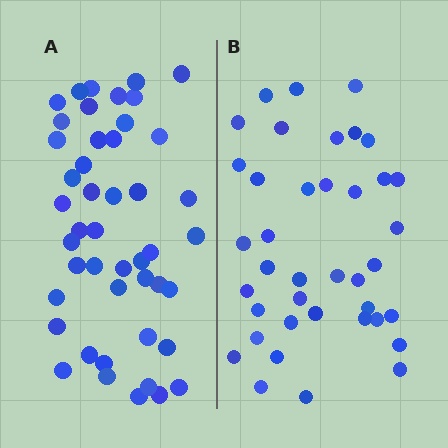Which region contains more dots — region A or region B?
Region A (the left region) has more dots.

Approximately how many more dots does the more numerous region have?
Region A has roughly 8 or so more dots than region B.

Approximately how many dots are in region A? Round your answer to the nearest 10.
About 50 dots. (The exact count is 46, which rounds to 50.)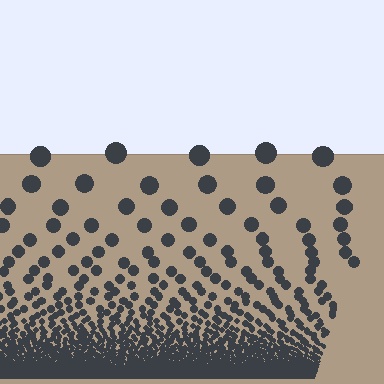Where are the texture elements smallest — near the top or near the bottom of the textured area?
Near the bottom.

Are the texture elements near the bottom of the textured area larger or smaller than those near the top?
Smaller. The gradient is inverted — elements near the bottom are smaller and denser.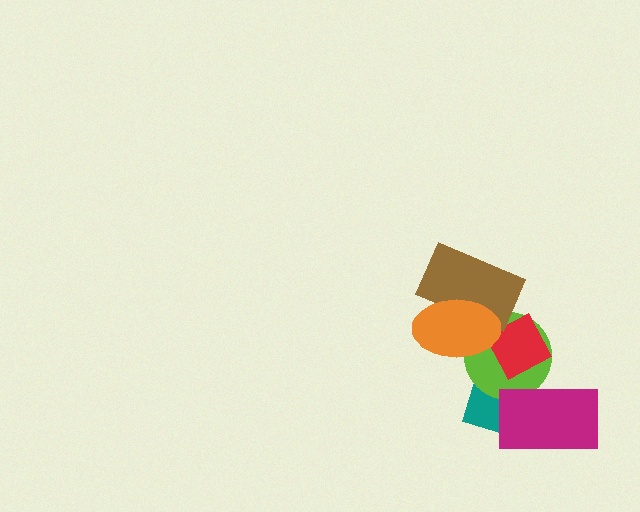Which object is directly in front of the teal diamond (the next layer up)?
The lime circle is directly in front of the teal diamond.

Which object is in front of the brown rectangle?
The orange ellipse is in front of the brown rectangle.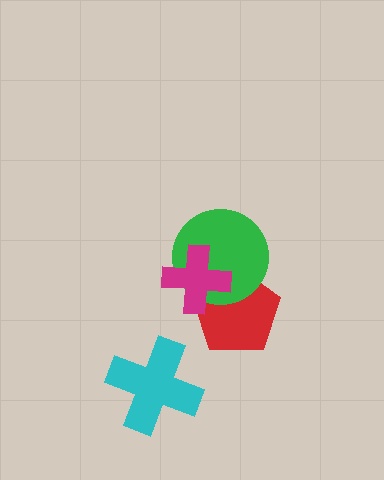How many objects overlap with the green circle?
2 objects overlap with the green circle.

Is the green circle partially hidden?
Yes, it is partially covered by another shape.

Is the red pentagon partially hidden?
Yes, it is partially covered by another shape.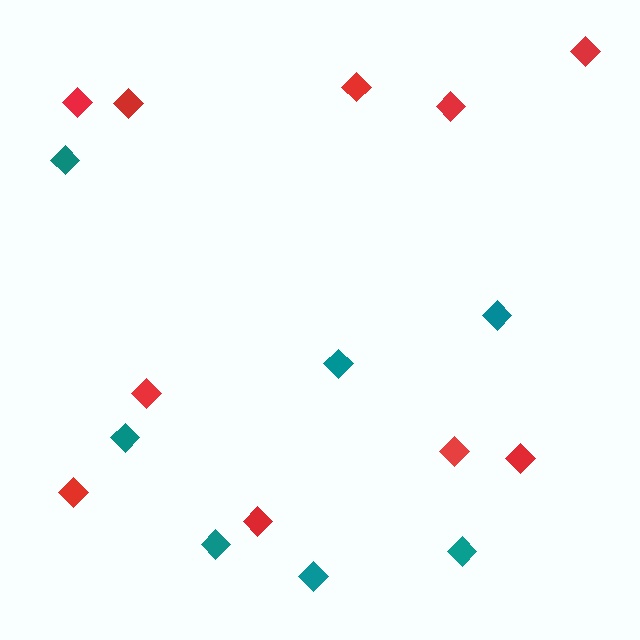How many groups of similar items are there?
There are 2 groups: one group of teal diamonds (7) and one group of red diamonds (10).